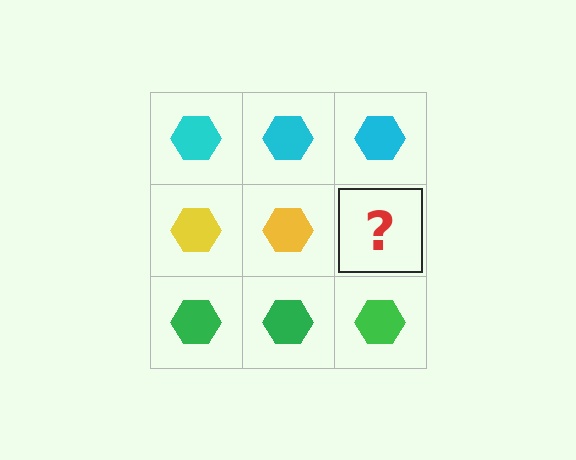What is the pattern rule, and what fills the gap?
The rule is that each row has a consistent color. The gap should be filled with a yellow hexagon.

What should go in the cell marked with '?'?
The missing cell should contain a yellow hexagon.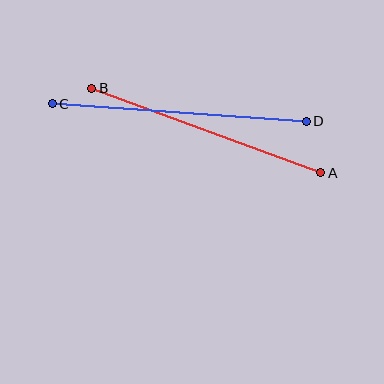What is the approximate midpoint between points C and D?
The midpoint is at approximately (179, 113) pixels.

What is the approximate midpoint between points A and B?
The midpoint is at approximately (206, 131) pixels.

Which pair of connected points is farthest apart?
Points C and D are farthest apart.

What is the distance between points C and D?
The distance is approximately 254 pixels.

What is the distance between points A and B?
The distance is approximately 244 pixels.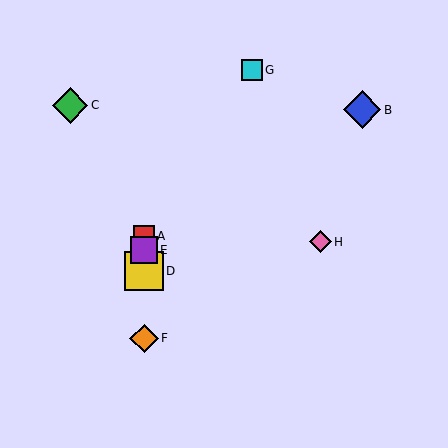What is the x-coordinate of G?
Object G is at x≈252.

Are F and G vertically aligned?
No, F is at x≈144 and G is at x≈252.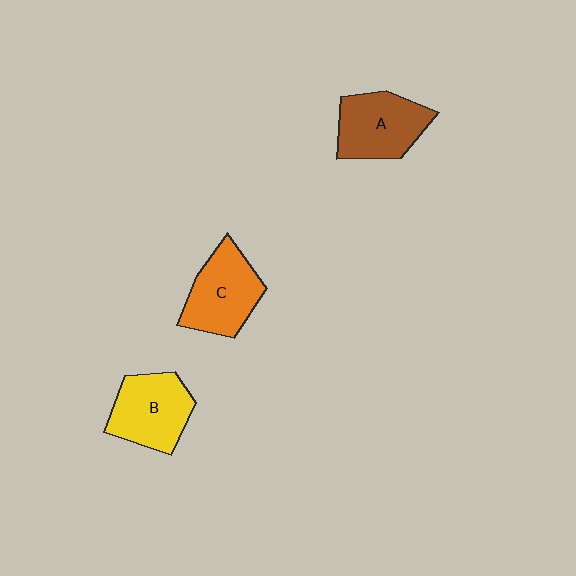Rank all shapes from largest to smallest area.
From largest to smallest: A (brown), B (yellow), C (orange).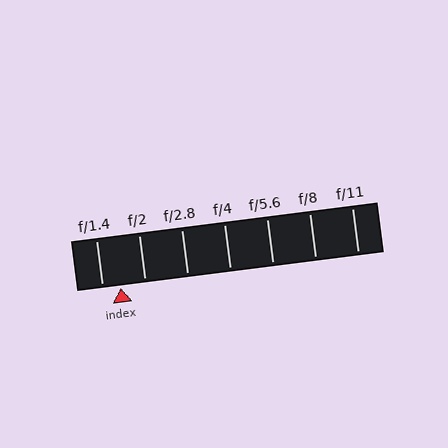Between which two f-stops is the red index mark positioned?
The index mark is between f/1.4 and f/2.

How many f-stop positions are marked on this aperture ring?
There are 7 f-stop positions marked.